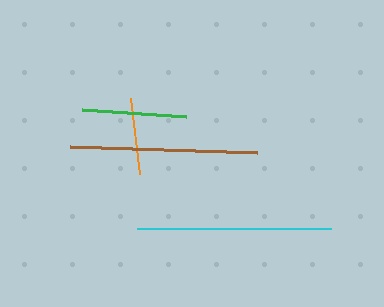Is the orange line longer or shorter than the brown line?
The brown line is longer than the orange line.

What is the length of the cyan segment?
The cyan segment is approximately 194 pixels long.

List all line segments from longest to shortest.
From longest to shortest: cyan, brown, green, orange.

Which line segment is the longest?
The cyan line is the longest at approximately 194 pixels.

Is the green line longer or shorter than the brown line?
The brown line is longer than the green line.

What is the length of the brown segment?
The brown segment is approximately 187 pixels long.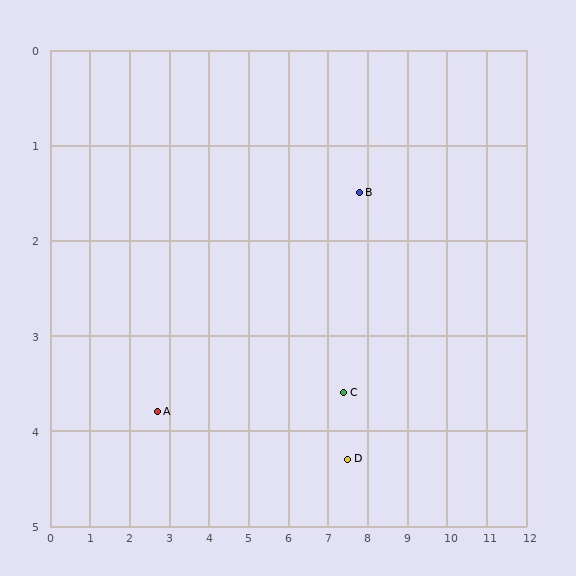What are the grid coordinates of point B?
Point B is at approximately (7.8, 1.5).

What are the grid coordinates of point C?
Point C is at approximately (7.4, 3.6).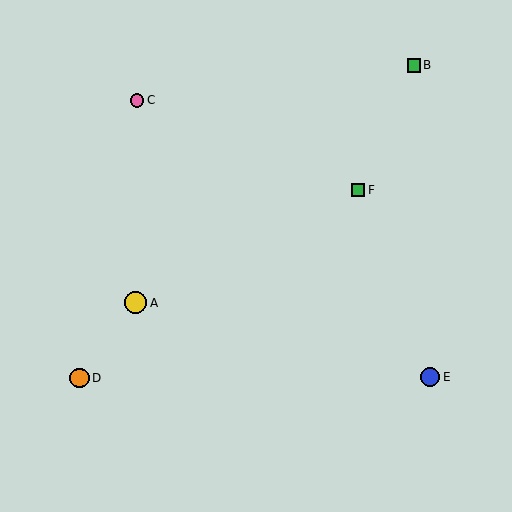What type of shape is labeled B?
Shape B is a green square.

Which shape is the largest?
The yellow circle (labeled A) is the largest.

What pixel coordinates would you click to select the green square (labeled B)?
Click at (414, 65) to select the green square B.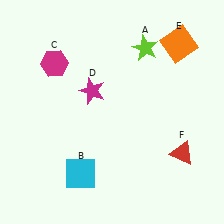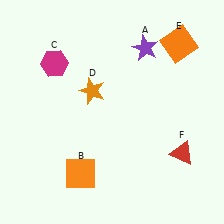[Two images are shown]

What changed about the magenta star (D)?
In Image 1, D is magenta. In Image 2, it changed to orange.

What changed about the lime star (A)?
In Image 1, A is lime. In Image 2, it changed to purple.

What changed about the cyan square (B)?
In Image 1, B is cyan. In Image 2, it changed to orange.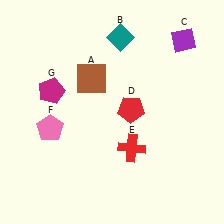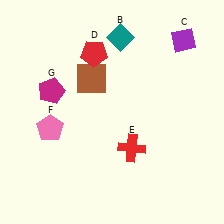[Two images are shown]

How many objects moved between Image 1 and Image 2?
1 object moved between the two images.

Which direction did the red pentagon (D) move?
The red pentagon (D) moved up.